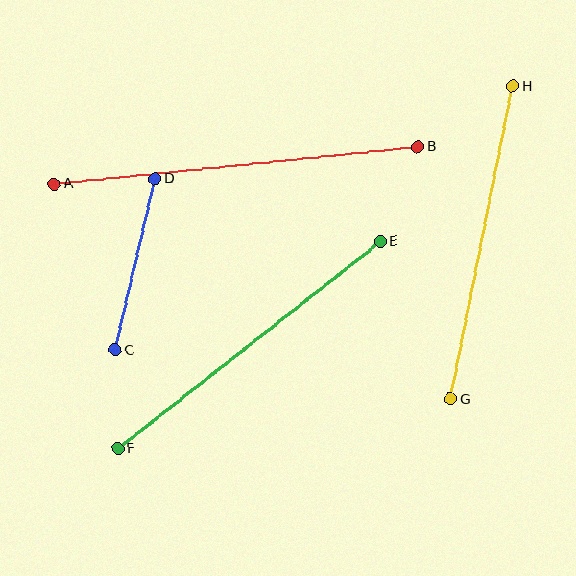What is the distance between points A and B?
The distance is approximately 366 pixels.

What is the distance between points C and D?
The distance is approximately 175 pixels.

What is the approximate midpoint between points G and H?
The midpoint is at approximately (481, 243) pixels.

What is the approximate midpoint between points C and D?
The midpoint is at approximately (135, 264) pixels.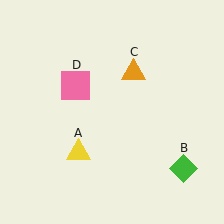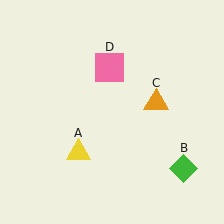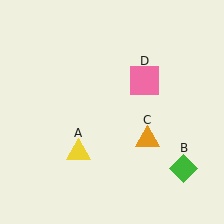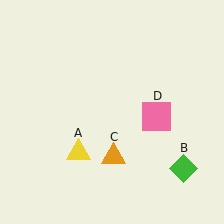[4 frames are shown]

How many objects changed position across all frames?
2 objects changed position: orange triangle (object C), pink square (object D).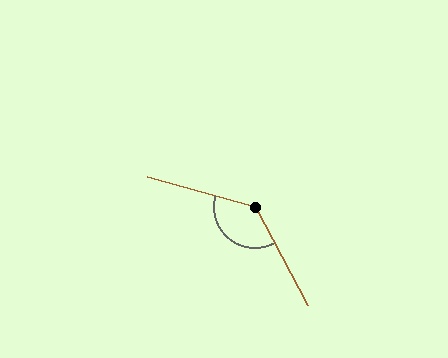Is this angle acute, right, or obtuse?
It is obtuse.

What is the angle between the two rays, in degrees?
Approximately 133 degrees.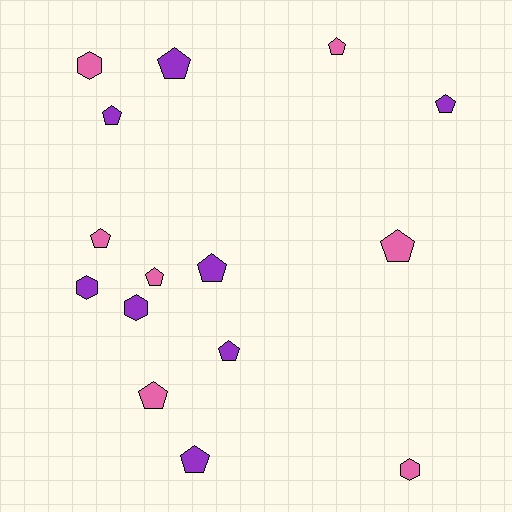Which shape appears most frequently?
Pentagon, with 11 objects.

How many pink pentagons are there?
There are 5 pink pentagons.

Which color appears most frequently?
Purple, with 8 objects.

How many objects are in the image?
There are 15 objects.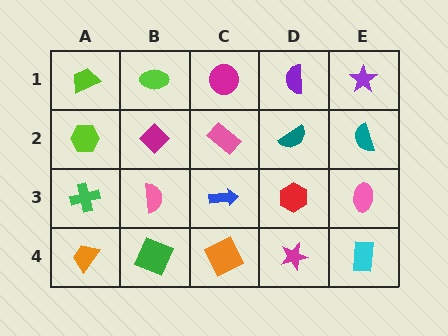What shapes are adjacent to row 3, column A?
A lime hexagon (row 2, column A), an orange trapezoid (row 4, column A), a pink semicircle (row 3, column B).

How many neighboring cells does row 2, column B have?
4.